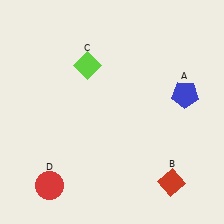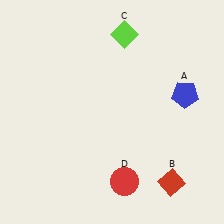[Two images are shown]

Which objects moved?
The objects that moved are: the lime diamond (C), the red circle (D).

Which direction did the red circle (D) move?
The red circle (D) moved right.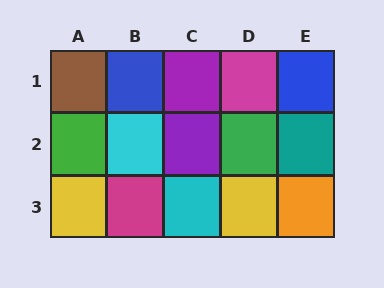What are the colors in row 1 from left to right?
Brown, blue, purple, magenta, blue.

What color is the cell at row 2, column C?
Purple.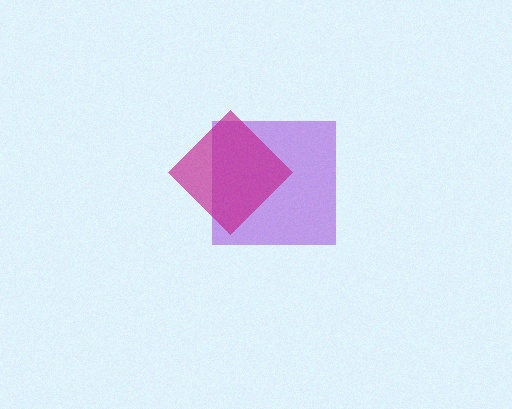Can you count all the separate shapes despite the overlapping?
Yes, there are 2 separate shapes.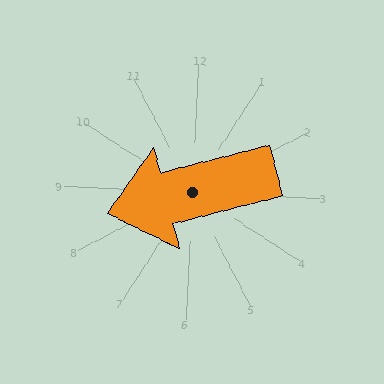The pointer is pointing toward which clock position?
Roughly 8 o'clock.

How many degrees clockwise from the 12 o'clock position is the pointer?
Approximately 253 degrees.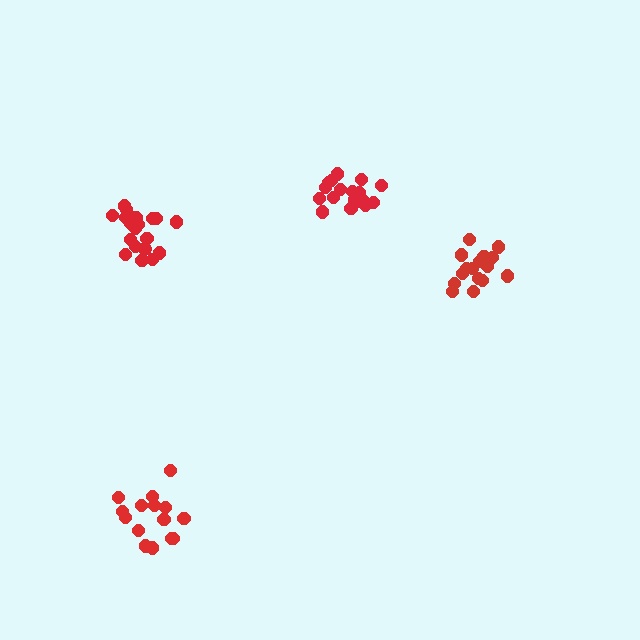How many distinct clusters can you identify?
There are 4 distinct clusters.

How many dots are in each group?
Group 1: 16 dots, Group 2: 20 dots, Group 3: 15 dots, Group 4: 20 dots (71 total).